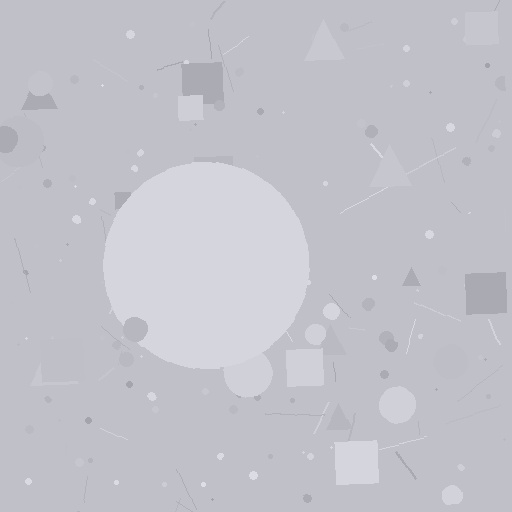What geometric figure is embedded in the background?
A circle is embedded in the background.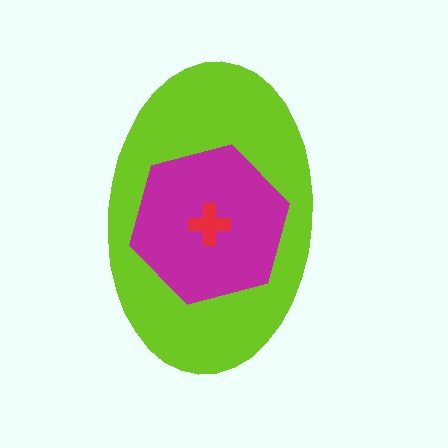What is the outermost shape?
The lime ellipse.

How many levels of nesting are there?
3.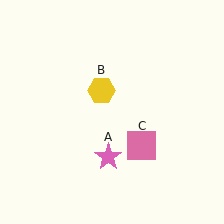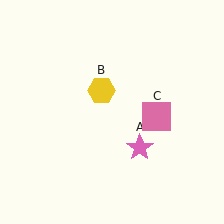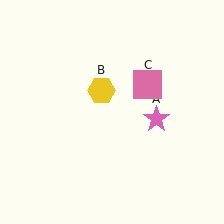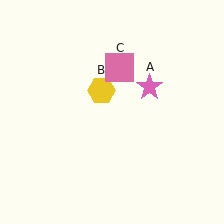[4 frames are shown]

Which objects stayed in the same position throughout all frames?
Yellow hexagon (object B) remained stationary.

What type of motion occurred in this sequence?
The pink star (object A), pink square (object C) rotated counterclockwise around the center of the scene.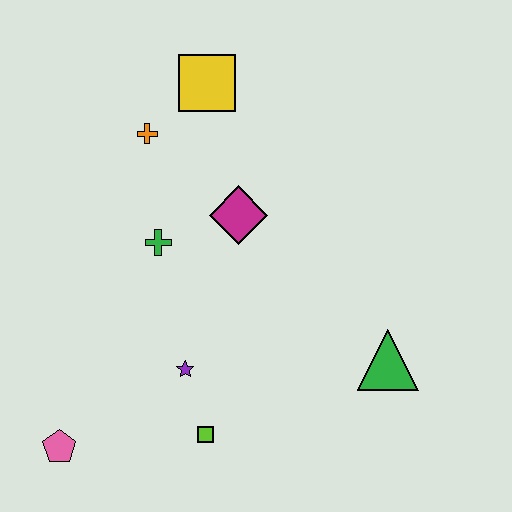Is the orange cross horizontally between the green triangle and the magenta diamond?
No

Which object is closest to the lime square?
The purple star is closest to the lime square.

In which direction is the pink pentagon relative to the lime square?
The pink pentagon is to the left of the lime square.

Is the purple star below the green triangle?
Yes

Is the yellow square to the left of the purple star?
No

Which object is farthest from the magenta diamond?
The pink pentagon is farthest from the magenta diamond.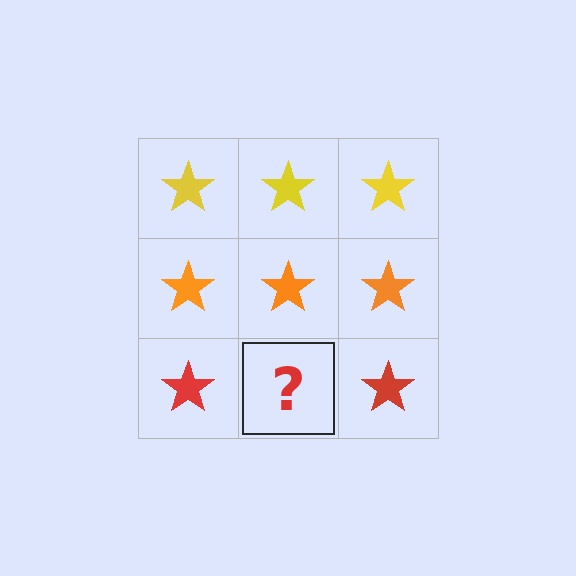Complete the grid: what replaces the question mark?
The question mark should be replaced with a red star.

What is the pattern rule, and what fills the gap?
The rule is that each row has a consistent color. The gap should be filled with a red star.